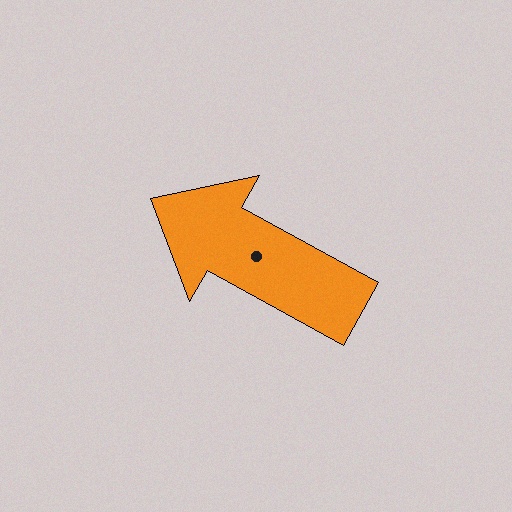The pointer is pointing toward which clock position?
Roughly 10 o'clock.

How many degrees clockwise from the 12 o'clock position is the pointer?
Approximately 299 degrees.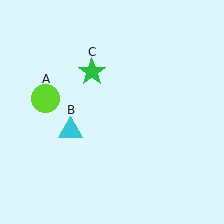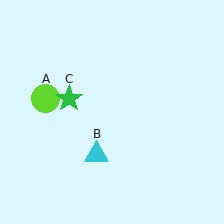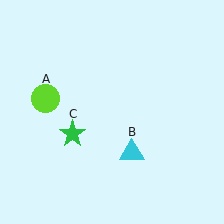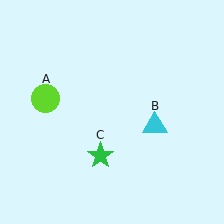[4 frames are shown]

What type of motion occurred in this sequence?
The cyan triangle (object B), green star (object C) rotated counterclockwise around the center of the scene.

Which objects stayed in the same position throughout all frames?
Lime circle (object A) remained stationary.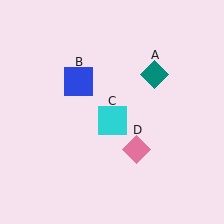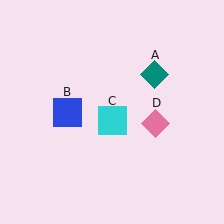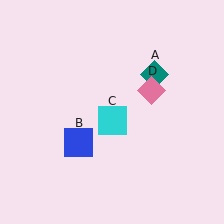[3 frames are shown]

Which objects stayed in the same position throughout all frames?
Teal diamond (object A) and cyan square (object C) remained stationary.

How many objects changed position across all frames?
2 objects changed position: blue square (object B), pink diamond (object D).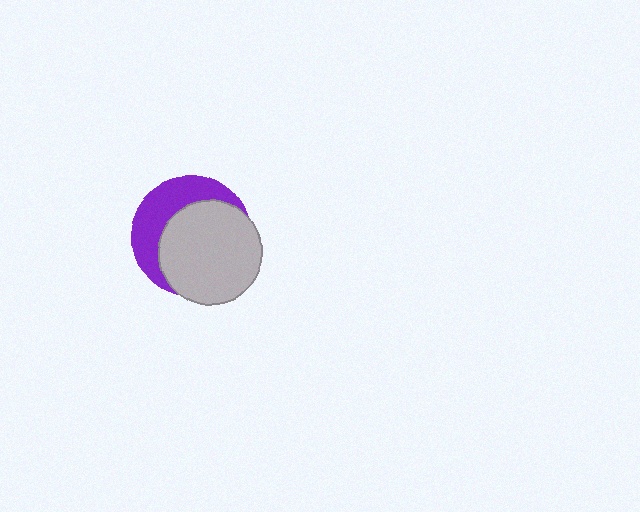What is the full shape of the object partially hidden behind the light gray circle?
The partially hidden object is a purple circle.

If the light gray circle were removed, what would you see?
You would see the complete purple circle.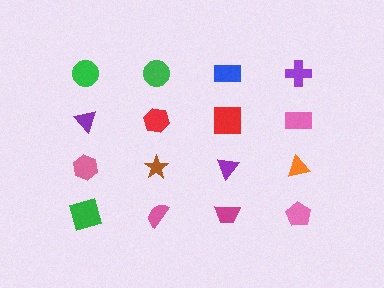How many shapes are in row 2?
4 shapes.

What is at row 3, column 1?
A pink hexagon.